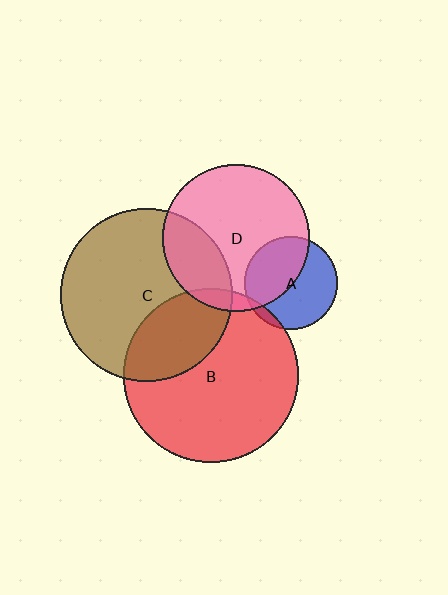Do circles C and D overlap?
Yes.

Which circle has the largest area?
Circle B (red).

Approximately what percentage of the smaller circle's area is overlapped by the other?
Approximately 25%.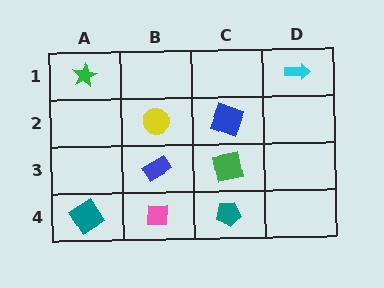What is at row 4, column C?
A teal pentagon.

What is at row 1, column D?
A cyan arrow.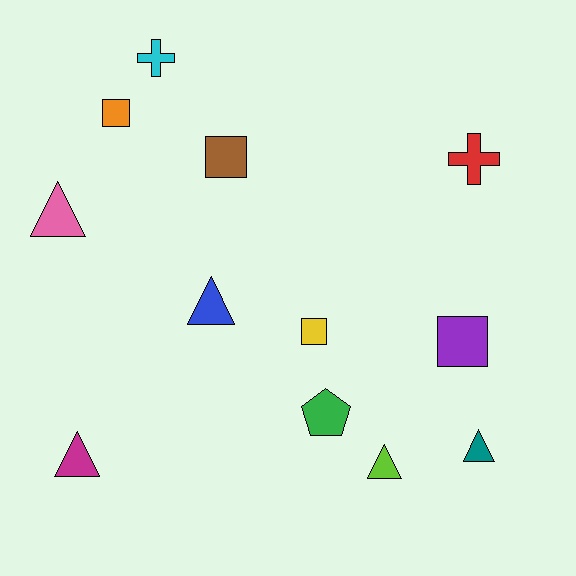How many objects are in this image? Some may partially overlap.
There are 12 objects.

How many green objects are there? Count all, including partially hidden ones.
There is 1 green object.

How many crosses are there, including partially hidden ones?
There are 2 crosses.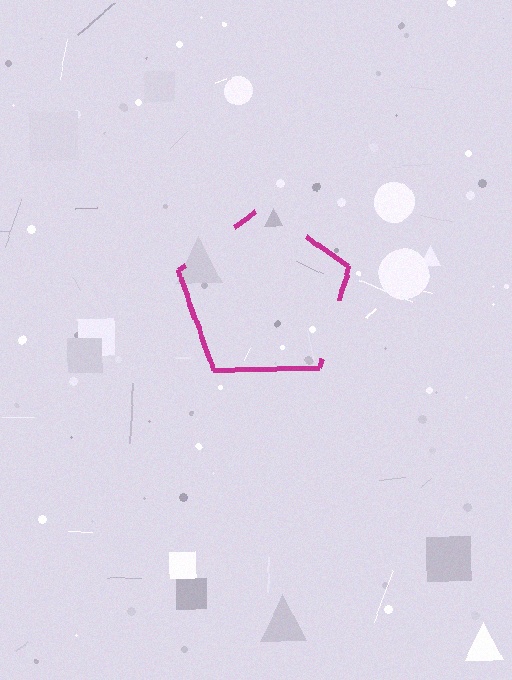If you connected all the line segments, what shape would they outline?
They would outline a pentagon.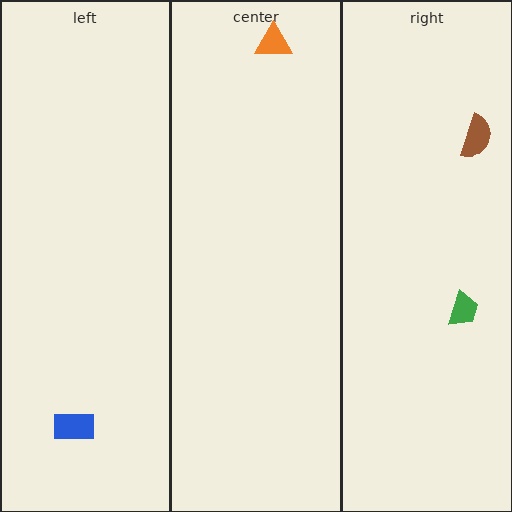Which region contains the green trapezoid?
The right region.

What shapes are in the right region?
The green trapezoid, the brown semicircle.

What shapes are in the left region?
The blue rectangle.